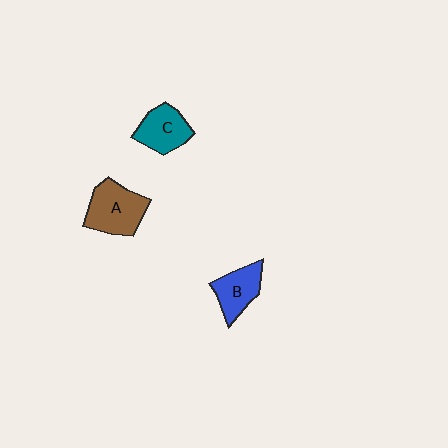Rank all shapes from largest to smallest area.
From largest to smallest: A (brown), C (teal), B (blue).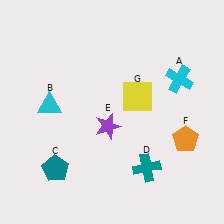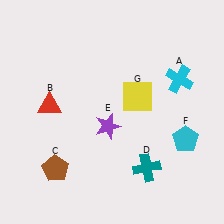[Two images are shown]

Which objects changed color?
B changed from cyan to red. C changed from teal to brown. F changed from orange to cyan.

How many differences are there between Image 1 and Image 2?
There are 3 differences between the two images.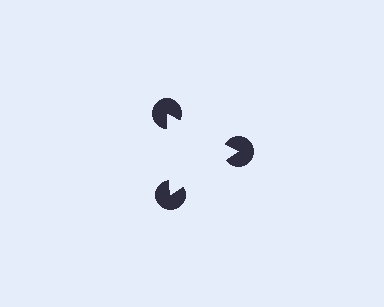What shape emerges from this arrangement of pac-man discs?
An illusory triangle — its edges are inferred from the aligned wedge cuts in the pac-man discs, not physically drawn.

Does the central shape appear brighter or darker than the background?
It typically appears slightly brighter than the background, even though no actual brightness change is drawn.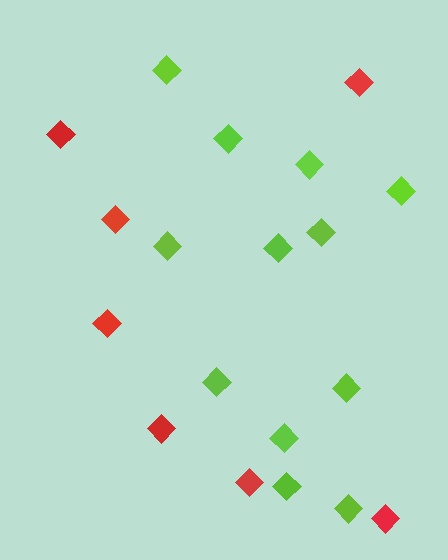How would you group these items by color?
There are 2 groups: one group of red diamonds (7) and one group of lime diamonds (12).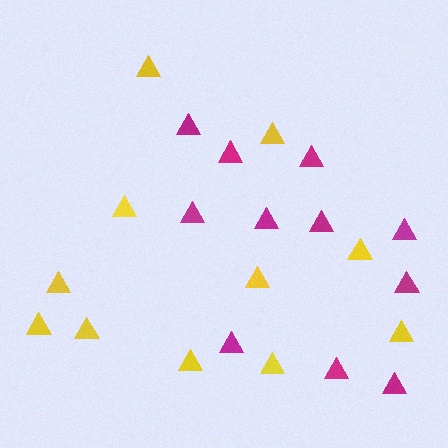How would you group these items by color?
There are 2 groups: one group of yellow triangles (11) and one group of magenta triangles (11).